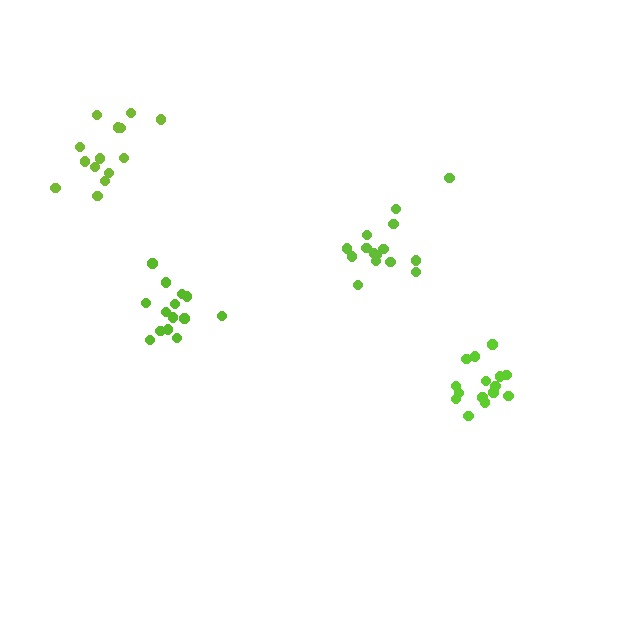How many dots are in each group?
Group 1: 15 dots, Group 2: 14 dots, Group 3: 14 dots, Group 4: 15 dots (58 total).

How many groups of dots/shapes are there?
There are 4 groups.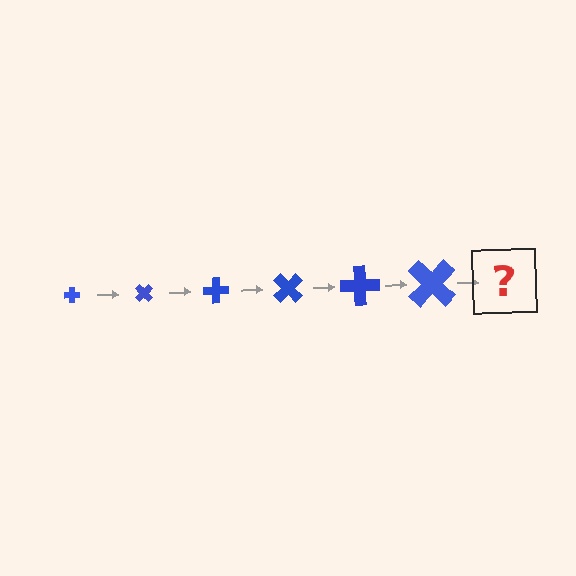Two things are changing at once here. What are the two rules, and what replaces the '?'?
The two rules are that the cross grows larger each step and it rotates 45 degrees each step. The '?' should be a cross, larger than the previous one and rotated 270 degrees from the start.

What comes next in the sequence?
The next element should be a cross, larger than the previous one and rotated 270 degrees from the start.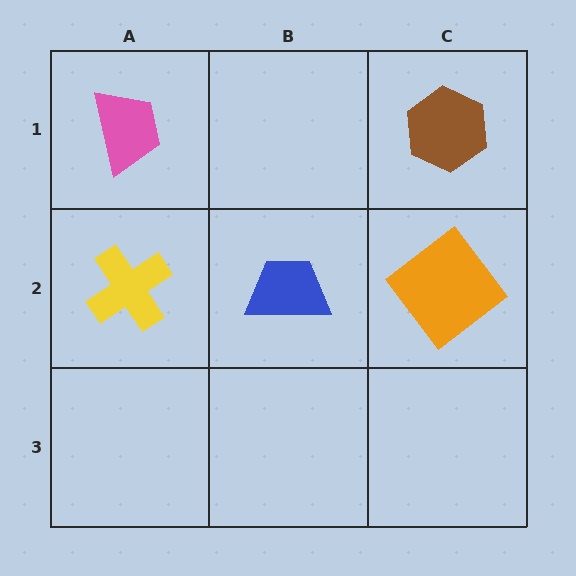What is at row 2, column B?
A blue trapezoid.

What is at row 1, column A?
A pink trapezoid.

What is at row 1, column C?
A brown hexagon.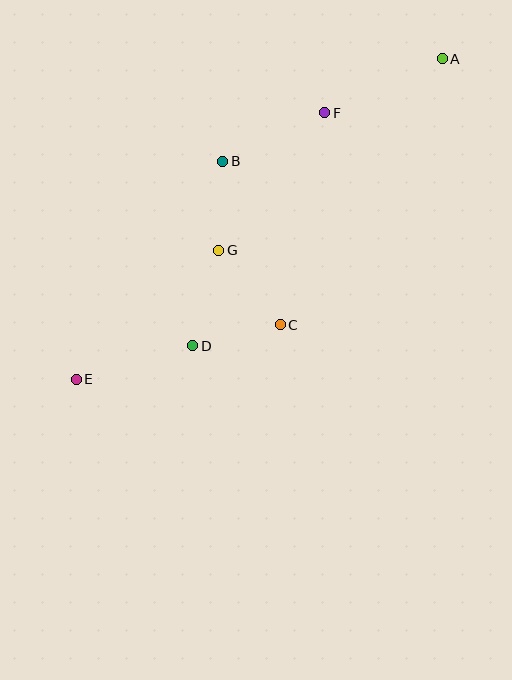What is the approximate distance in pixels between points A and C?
The distance between A and C is approximately 312 pixels.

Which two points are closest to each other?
Points B and G are closest to each other.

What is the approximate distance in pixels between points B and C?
The distance between B and C is approximately 173 pixels.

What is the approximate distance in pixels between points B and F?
The distance between B and F is approximately 113 pixels.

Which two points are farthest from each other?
Points A and E are farthest from each other.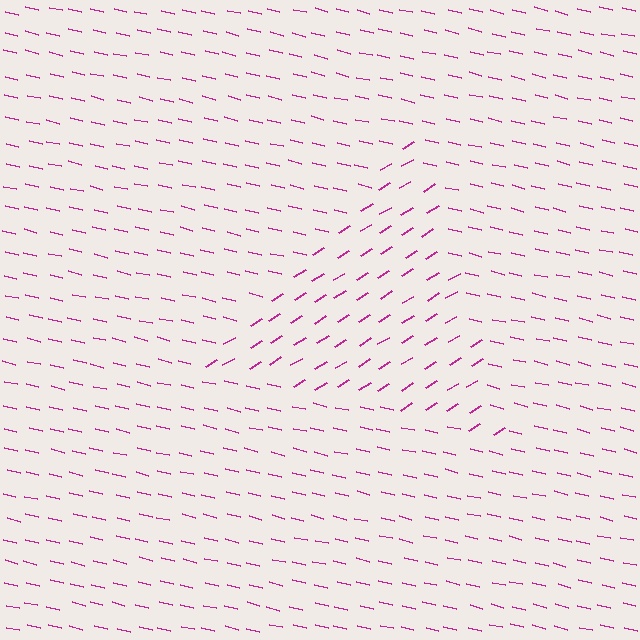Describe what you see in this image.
The image is filled with small magenta line segments. A triangle region in the image has lines oriented differently from the surrounding lines, creating a visible texture boundary.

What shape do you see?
I see a triangle.